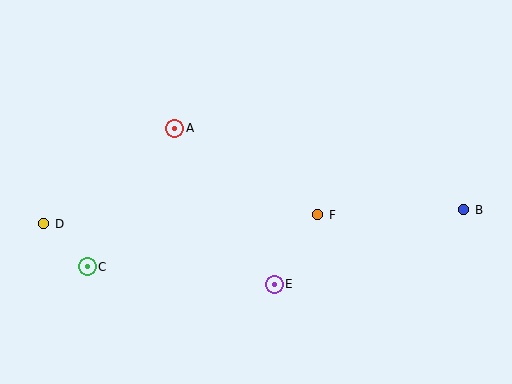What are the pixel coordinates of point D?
Point D is at (44, 224).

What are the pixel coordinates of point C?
Point C is at (87, 267).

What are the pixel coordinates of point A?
Point A is at (175, 128).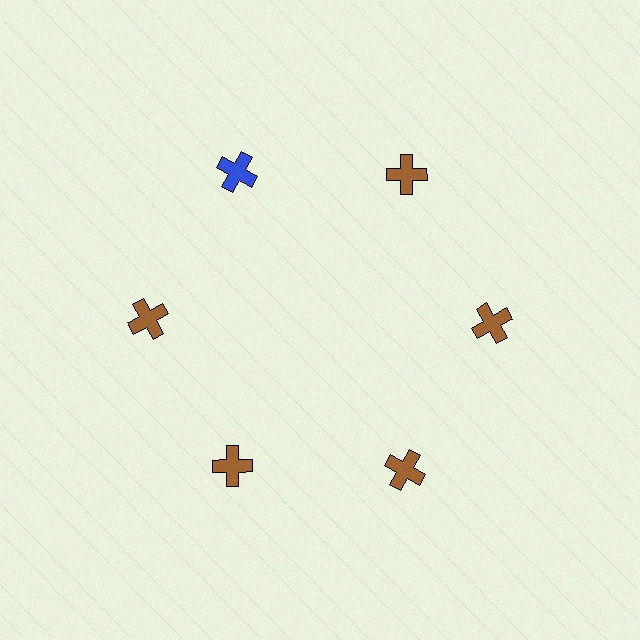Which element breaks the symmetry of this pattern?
The blue cross at roughly the 11 o'clock position breaks the symmetry. All other shapes are brown crosses.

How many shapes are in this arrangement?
There are 6 shapes arranged in a ring pattern.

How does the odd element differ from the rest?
It has a different color: blue instead of brown.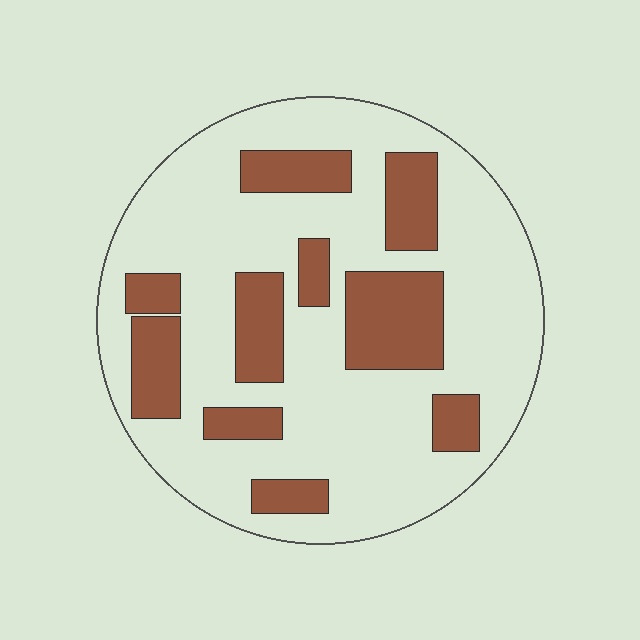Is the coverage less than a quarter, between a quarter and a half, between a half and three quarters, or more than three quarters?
Between a quarter and a half.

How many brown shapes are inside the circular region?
10.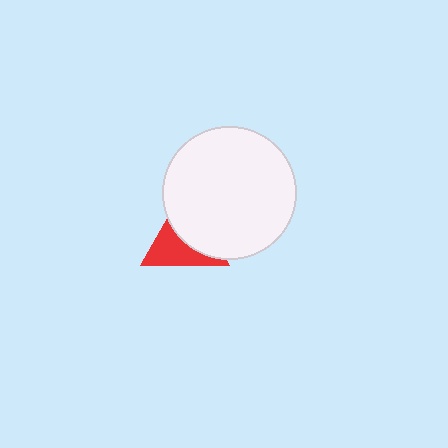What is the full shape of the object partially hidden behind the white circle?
The partially hidden object is a red triangle.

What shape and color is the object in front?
The object in front is a white circle.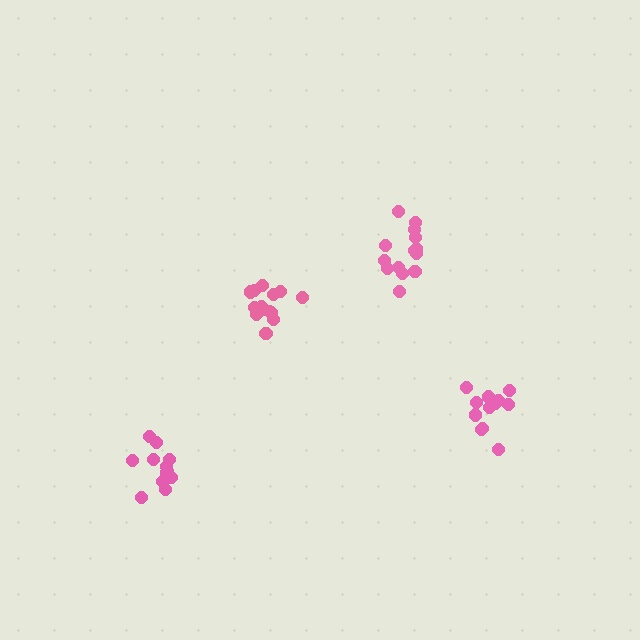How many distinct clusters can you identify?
There are 4 distinct clusters.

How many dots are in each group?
Group 1: 12 dots, Group 2: 14 dots, Group 3: 14 dots, Group 4: 13 dots (53 total).